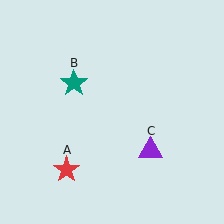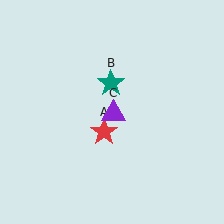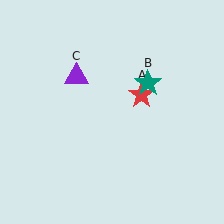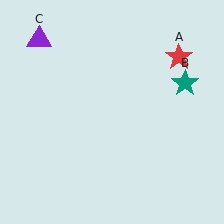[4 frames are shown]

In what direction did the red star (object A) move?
The red star (object A) moved up and to the right.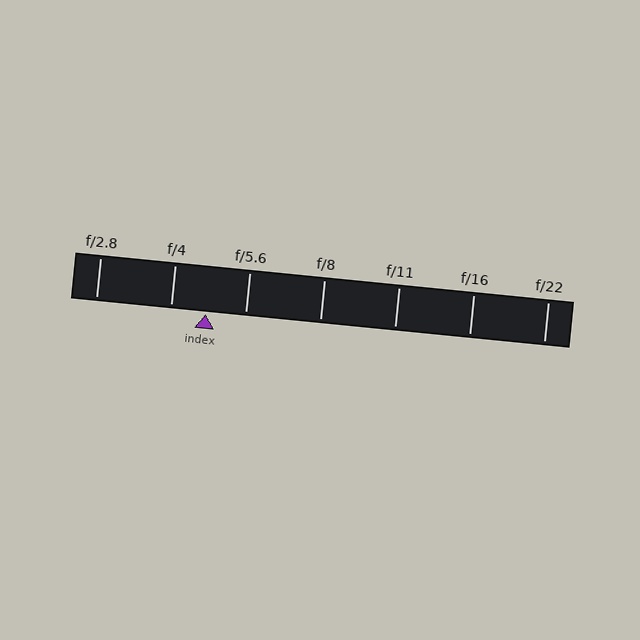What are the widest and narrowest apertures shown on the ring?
The widest aperture shown is f/2.8 and the narrowest is f/22.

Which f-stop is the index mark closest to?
The index mark is closest to f/4.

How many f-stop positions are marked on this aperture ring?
There are 7 f-stop positions marked.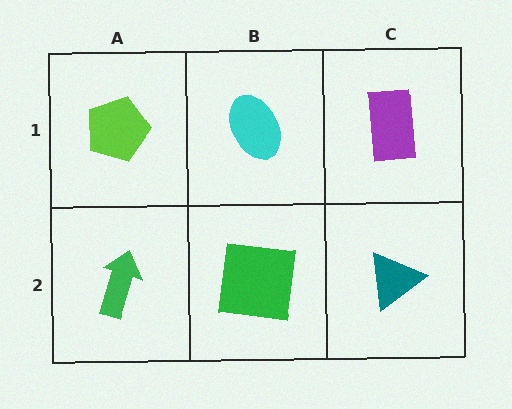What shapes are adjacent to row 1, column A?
A green arrow (row 2, column A), a cyan ellipse (row 1, column B).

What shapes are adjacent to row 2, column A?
A lime pentagon (row 1, column A), a green square (row 2, column B).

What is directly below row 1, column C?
A teal triangle.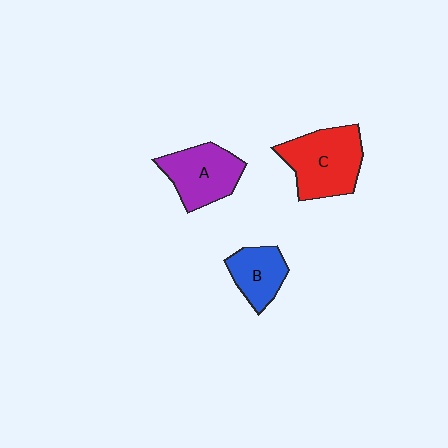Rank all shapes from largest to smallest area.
From largest to smallest: C (red), A (purple), B (blue).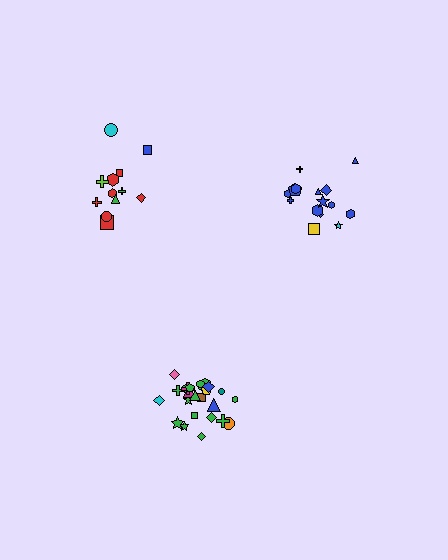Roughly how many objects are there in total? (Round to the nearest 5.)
Roughly 50 objects in total.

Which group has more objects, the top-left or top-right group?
The top-right group.